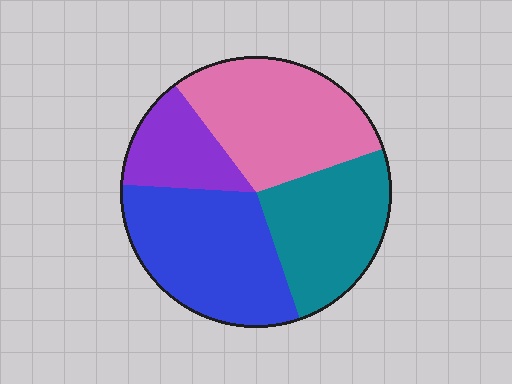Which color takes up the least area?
Purple, at roughly 15%.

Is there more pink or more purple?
Pink.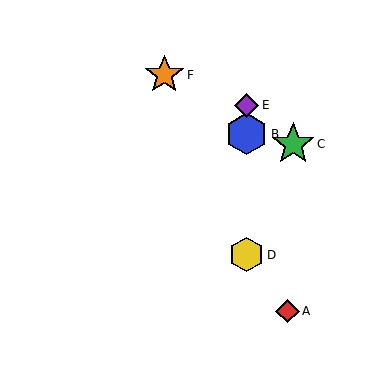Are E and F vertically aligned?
No, E is at x≈247 and F is at x≈164.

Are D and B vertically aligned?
Yes, both are at x≈247.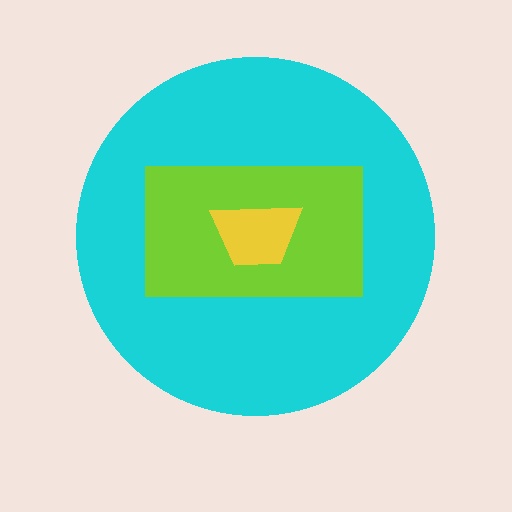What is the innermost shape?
The yellow trapezoid.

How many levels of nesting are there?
3.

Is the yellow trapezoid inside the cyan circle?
Yes.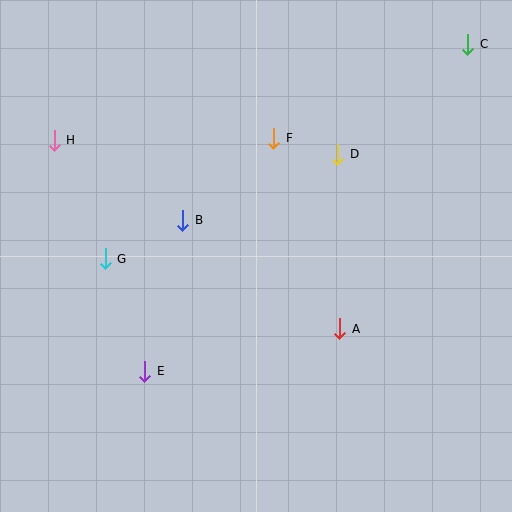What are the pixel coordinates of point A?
Point A is at (340, 329).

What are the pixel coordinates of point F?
Point F is at (274, 138).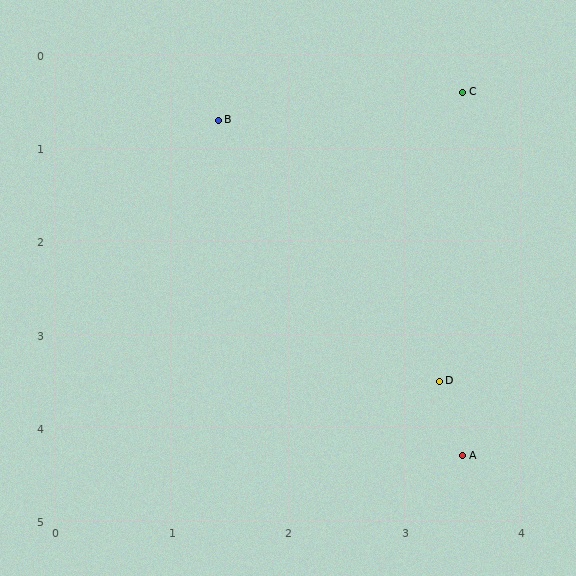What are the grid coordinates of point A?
Point A is at approximately (3.5, 4.3).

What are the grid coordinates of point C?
Point C is at approximately (3.5, 0.4).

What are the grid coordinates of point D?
Point D is at approximately (3.3, 3.5).